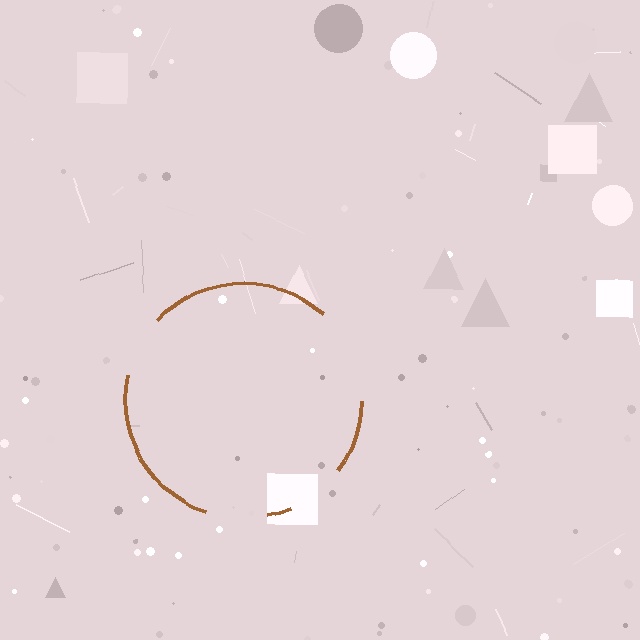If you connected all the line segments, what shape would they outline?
They would outline a circle.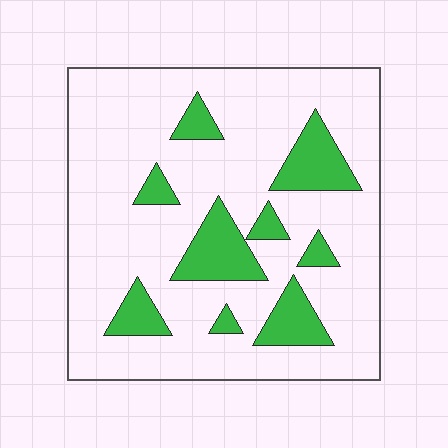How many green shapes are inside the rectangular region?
9.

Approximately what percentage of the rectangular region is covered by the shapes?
Approximately 20%.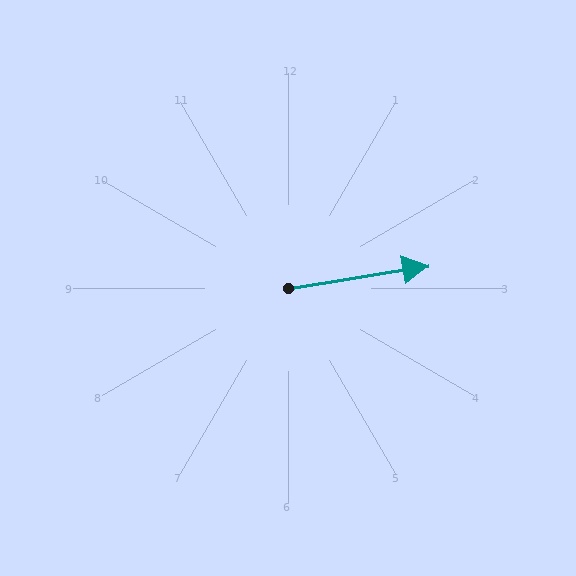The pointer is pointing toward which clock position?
Roughly 3 o'clock.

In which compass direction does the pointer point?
East.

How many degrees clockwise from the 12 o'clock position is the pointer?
Approximately 81 degrees.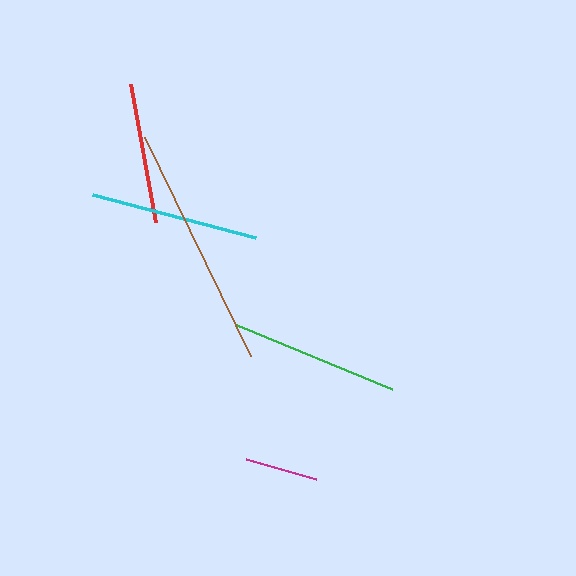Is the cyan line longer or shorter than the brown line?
The brown line is longer than the cyan line.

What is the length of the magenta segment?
The magenta segment is approximately 74 pixels long.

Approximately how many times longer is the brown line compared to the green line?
The brown line is approximately 1.4 times the length of the green line.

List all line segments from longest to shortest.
From longest to shortest: brown, cyan, green, red, magenta.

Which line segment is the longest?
The brown line is the longest at approximately 243 pixels.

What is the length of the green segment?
The green segment is approximately 168 pixels long.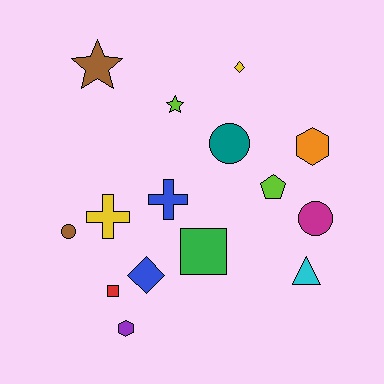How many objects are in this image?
There are 15 objects.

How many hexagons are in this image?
There are 2 hexagons.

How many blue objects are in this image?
There are 2 blue objects.